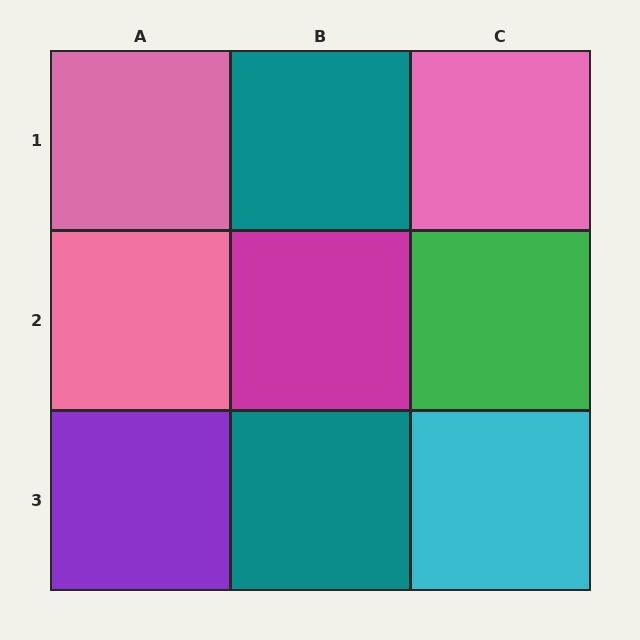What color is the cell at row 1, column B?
Teal.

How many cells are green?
1 cell is green.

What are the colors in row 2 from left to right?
Pink, magenta, green.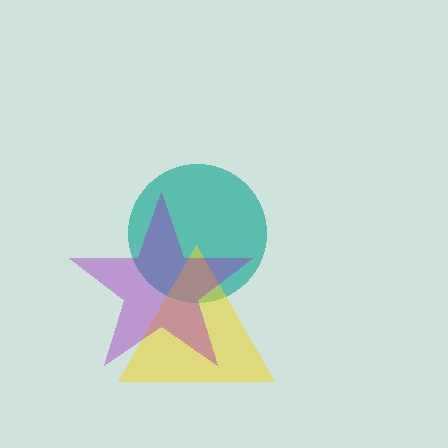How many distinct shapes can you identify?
There are 3 distinct shapes: a teal circle, a yellow triangle, a purple star.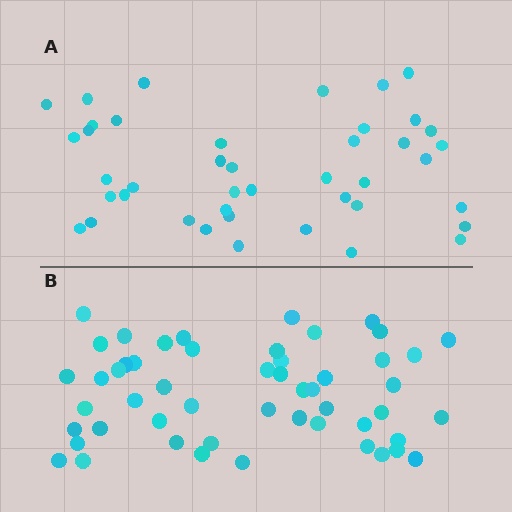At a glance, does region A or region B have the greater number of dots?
Region B (the bottom region) has more dots.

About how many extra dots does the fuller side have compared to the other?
Region B has roughly 10 or so more dots than region A.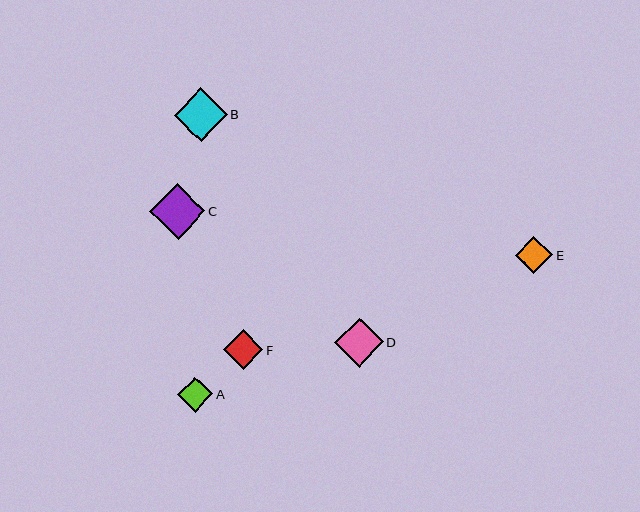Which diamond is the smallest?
Diamond A is the smallest with a size of approximately 35 pixels.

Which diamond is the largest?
Diamond C is the largest with a size of approximately 56 pixels.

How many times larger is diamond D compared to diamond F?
Diamond D is approximately 1.2 times the size of diamond F.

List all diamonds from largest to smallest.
From largest to smallest: C, B, D, F, E, A.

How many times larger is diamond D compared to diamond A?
Diamond D is approximately 1.4 times the size of diamond A.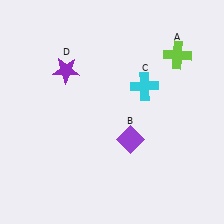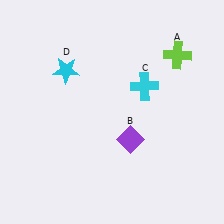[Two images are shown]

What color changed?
The star (D) changed from purple in Image 1 to cyan in Image 2.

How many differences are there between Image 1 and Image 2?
There is 1 difference between the two images.